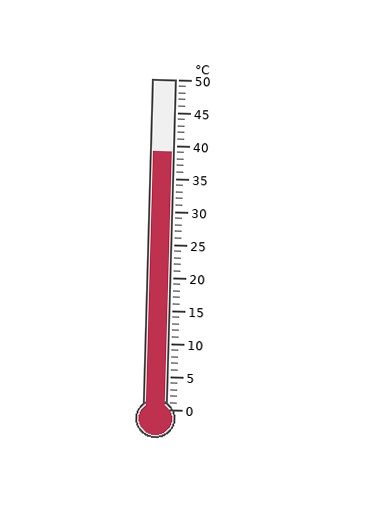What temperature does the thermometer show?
The thermometer shows approximately 39°C.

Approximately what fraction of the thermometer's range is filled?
The thermometer is filled to approximately 80% of its range.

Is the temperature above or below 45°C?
The temperature is below 45°C.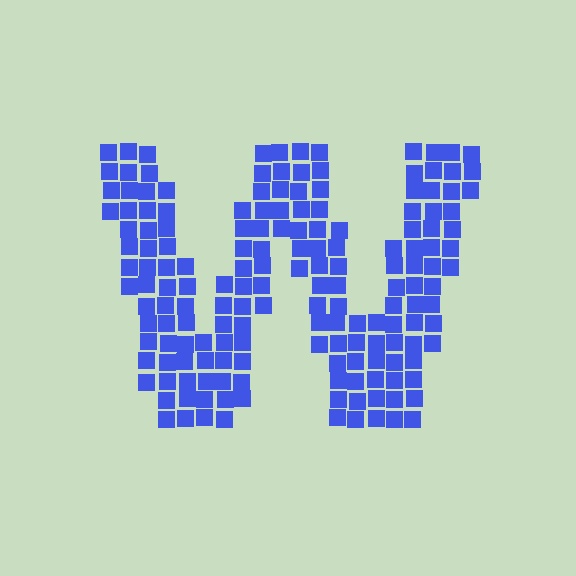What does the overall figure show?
The overall figure shows the letter W.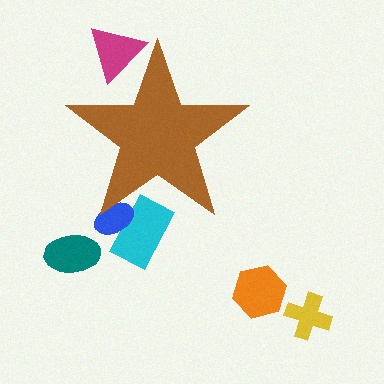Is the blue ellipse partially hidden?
Yes, the blue ellipse is partially hidden behind the brown star.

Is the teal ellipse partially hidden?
No, the teal ellipse is fully visible.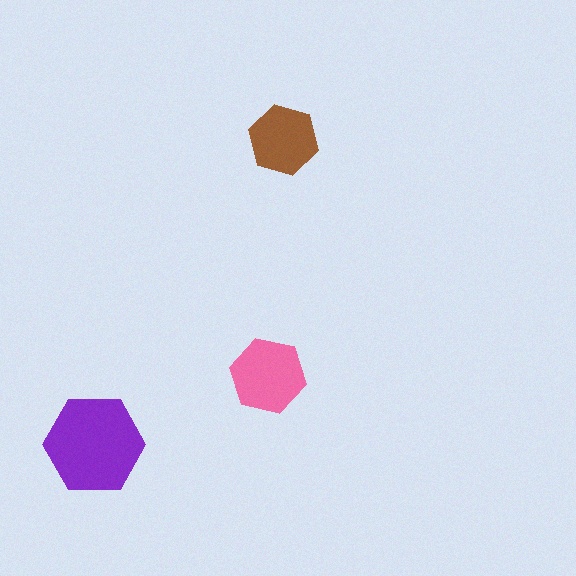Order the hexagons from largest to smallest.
the purple one, the pink one, the brown one.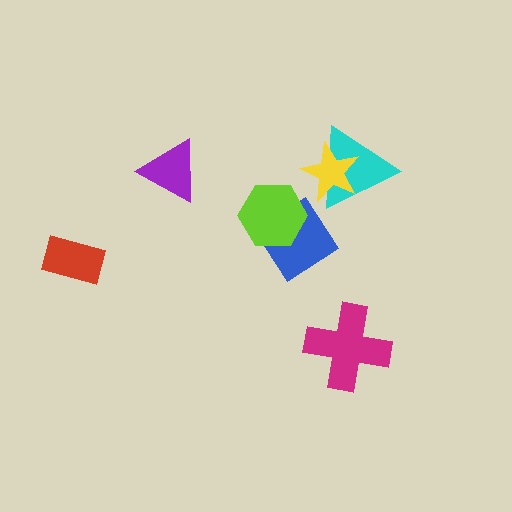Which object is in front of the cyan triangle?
The yellow star is in front of the cyan triangle.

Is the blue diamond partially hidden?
Yes, it is partially covered by another shape.